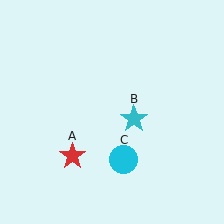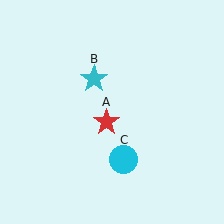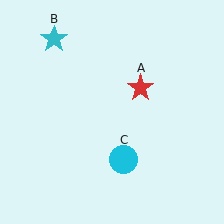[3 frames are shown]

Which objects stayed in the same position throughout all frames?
Cyan circle (object C) remained stationary.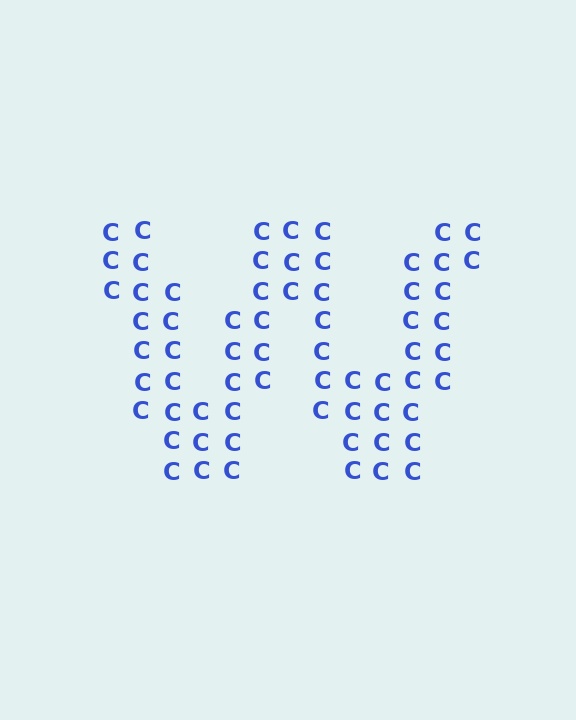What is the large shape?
The large shape is the letter W.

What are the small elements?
The small elements are letter C's.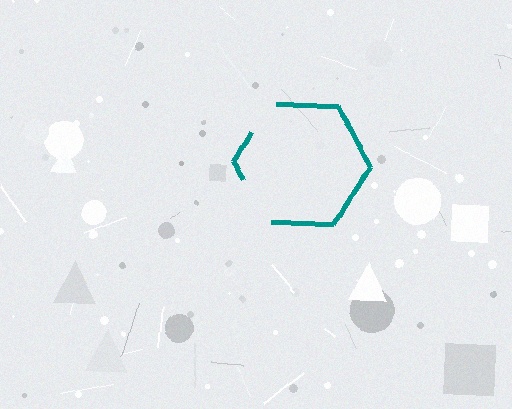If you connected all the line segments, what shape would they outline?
They would outline a hexagon.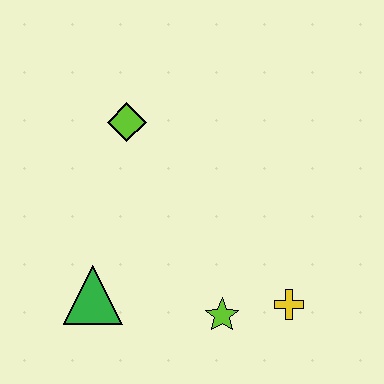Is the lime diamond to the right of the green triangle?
Yes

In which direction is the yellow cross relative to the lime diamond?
The yellow cross is below the lime diamond.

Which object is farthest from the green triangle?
The yellow cross is farthest from the green triangle.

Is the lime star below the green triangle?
Yes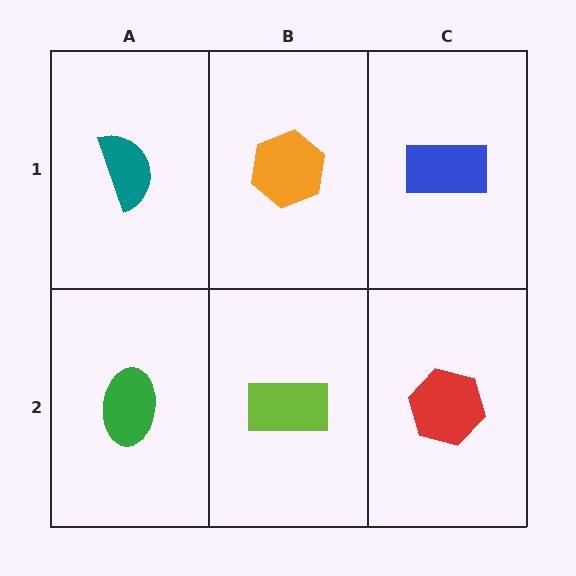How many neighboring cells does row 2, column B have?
3.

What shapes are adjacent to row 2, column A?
A teal semicircle (row 1, column A), a lime rectangle (row 2, column B).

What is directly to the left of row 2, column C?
A lime rectangle.